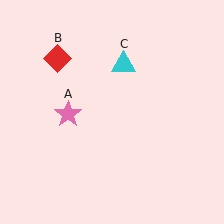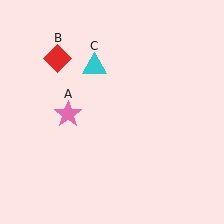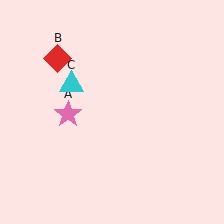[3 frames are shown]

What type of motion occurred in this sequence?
The cyan triangle (object C) rotated counterclockwise around the center of the scene.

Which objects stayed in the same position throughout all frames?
Pink star (object A) and red diamond (object B) remained stationary.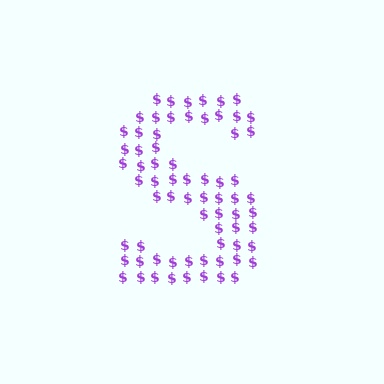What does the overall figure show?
The overall figure shows the letter S.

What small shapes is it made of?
It is made of small dollar signs.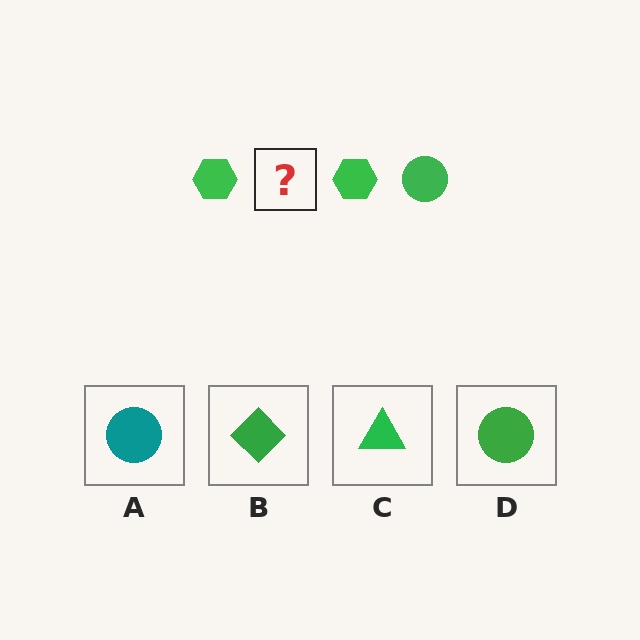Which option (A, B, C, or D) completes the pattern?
D.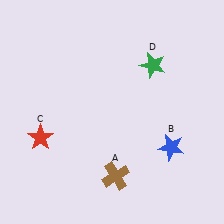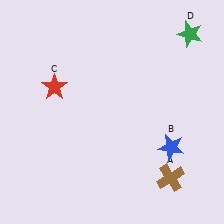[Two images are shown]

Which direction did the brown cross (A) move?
The brown cross (A) moved right.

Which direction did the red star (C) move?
The red star (C) moved up.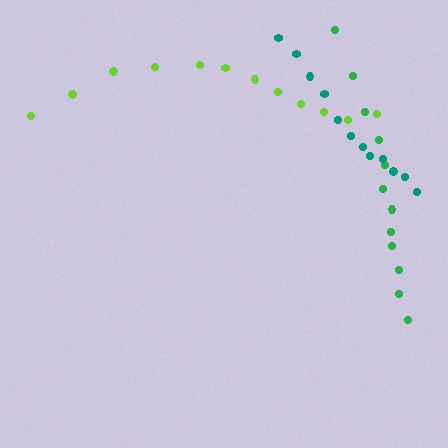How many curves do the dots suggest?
There are 3 distinct paths.